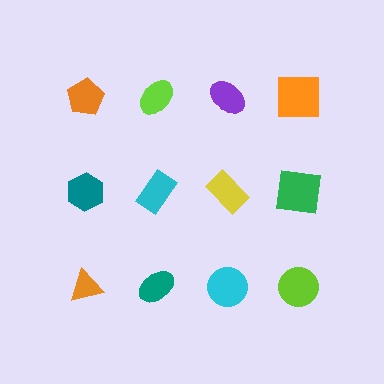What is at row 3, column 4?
A lime circle.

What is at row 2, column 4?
A green square.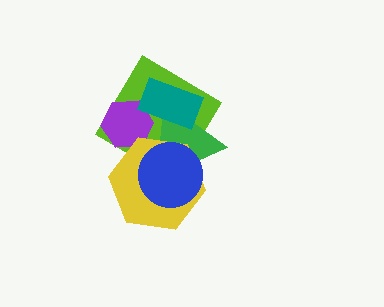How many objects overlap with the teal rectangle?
3 objects overlap with the teal rectangle.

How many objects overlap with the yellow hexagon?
4 objects overlap with the yellow hexagon.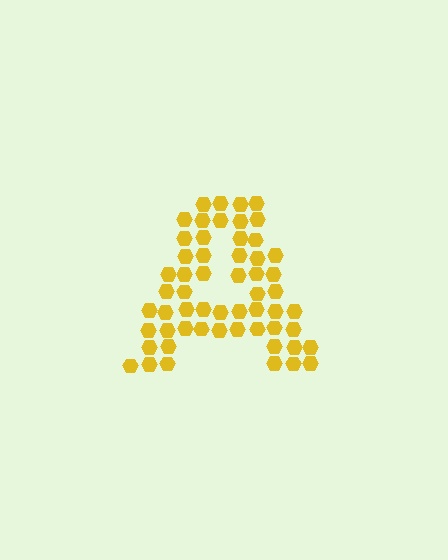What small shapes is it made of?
It is made of small hexagons.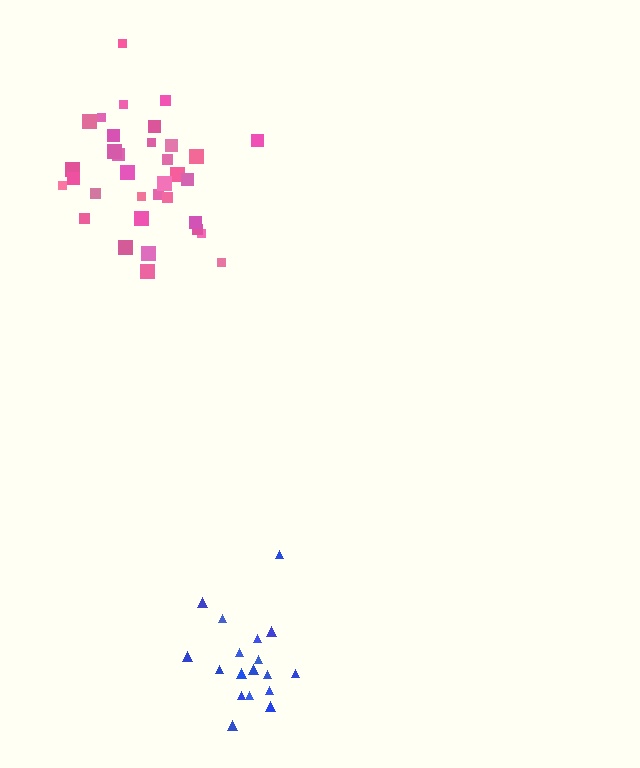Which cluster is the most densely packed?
Blue.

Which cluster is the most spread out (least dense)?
Pink.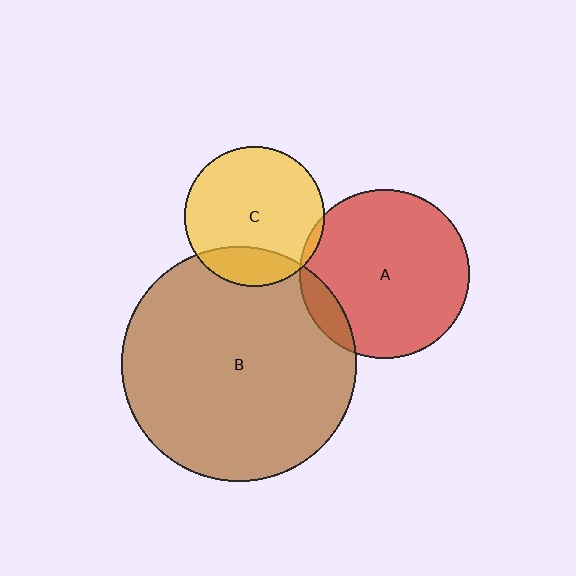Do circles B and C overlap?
Yes.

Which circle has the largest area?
Circle B (brown).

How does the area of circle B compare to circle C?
Approximately 2.8 times.